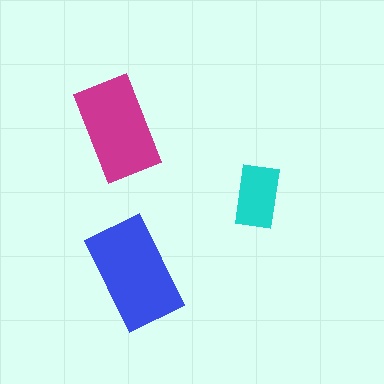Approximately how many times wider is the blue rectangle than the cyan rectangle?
About 1.5 times wider.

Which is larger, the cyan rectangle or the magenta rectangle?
The magenta one.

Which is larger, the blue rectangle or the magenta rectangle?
The blue one.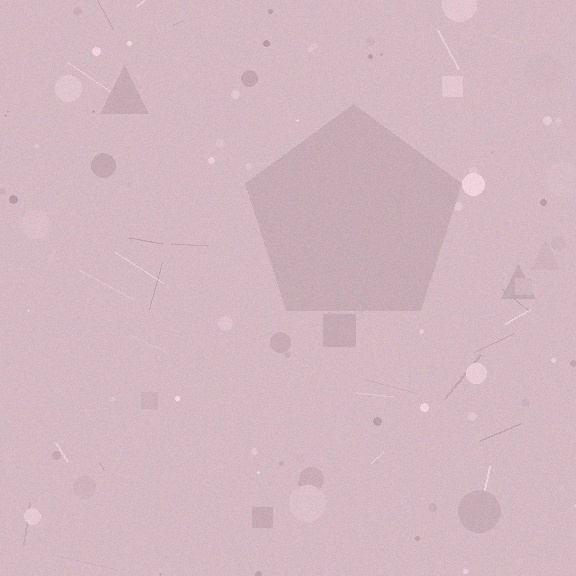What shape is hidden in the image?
A pentagon is hidden in the image.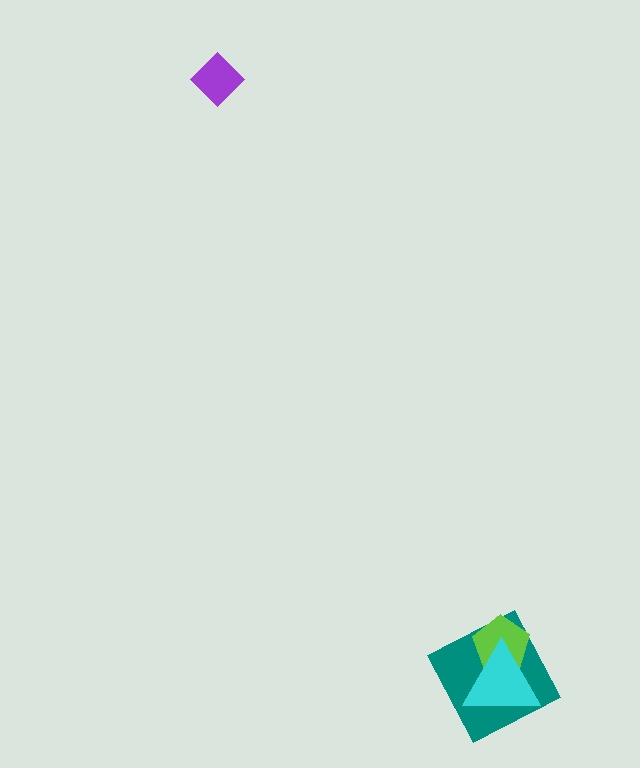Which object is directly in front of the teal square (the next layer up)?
The lime pentagon is directly in front of the teal square.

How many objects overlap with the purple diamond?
0 objects overlap with the purple diamond.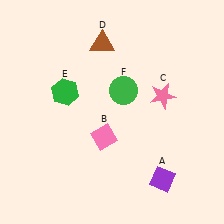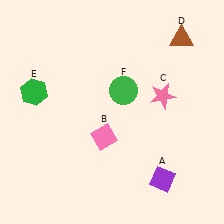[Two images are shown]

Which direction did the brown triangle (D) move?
The brown triangle (D) moved right.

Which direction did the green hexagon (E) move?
The green hexagon (E) moved left.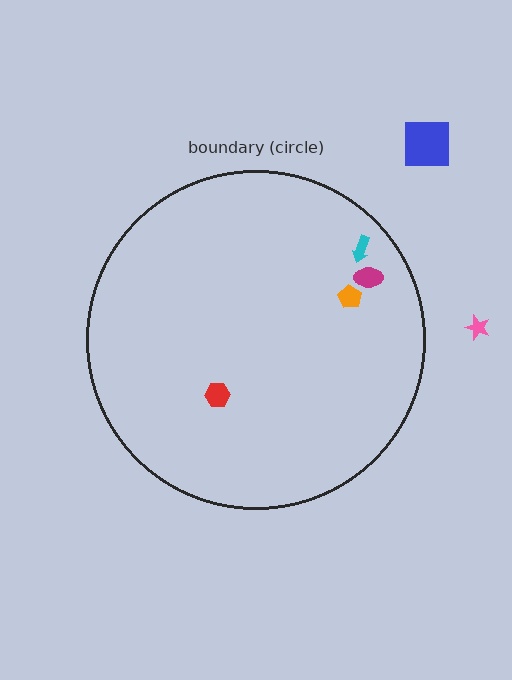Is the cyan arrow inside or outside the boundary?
Inside.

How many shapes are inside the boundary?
4 inside, 2 outside.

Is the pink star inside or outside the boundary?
Outside.